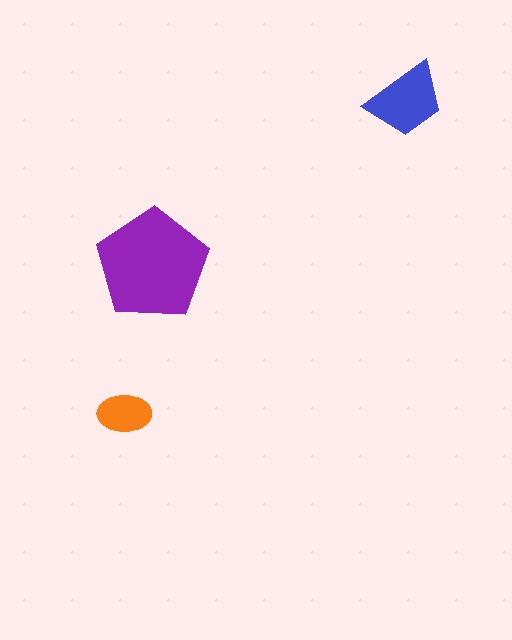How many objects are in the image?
There are 3 objects in the image.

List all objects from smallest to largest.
The orange ellipse, the blue trapezoid, the purple pentagon.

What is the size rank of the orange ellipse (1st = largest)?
3rd.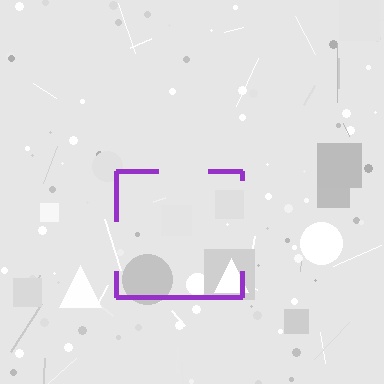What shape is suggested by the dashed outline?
The dashed outline suggests a square.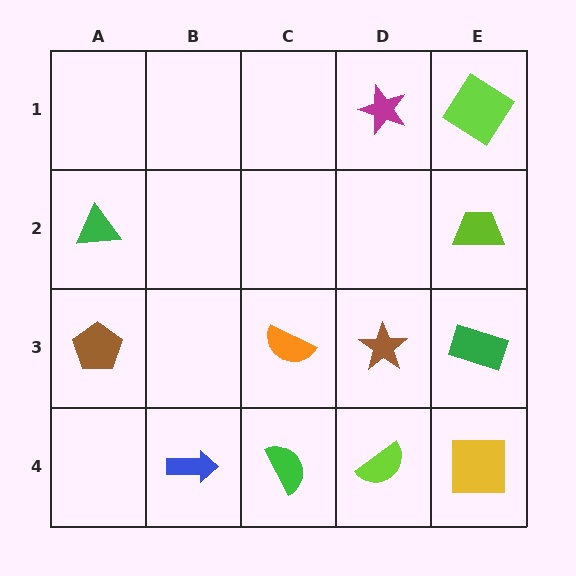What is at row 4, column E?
A yellow square.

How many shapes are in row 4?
4 shapes.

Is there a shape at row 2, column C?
No, that cell is empty.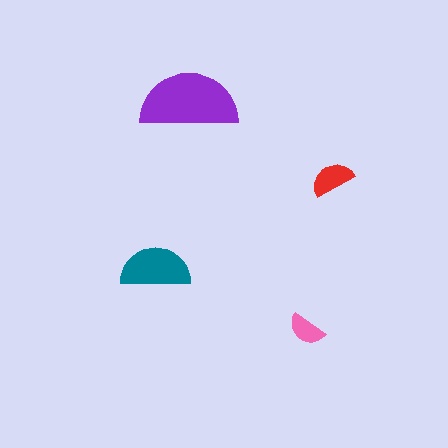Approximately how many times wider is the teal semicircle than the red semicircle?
About 1.5 times wider.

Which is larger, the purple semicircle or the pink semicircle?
The purple one.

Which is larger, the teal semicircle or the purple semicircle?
The purple one.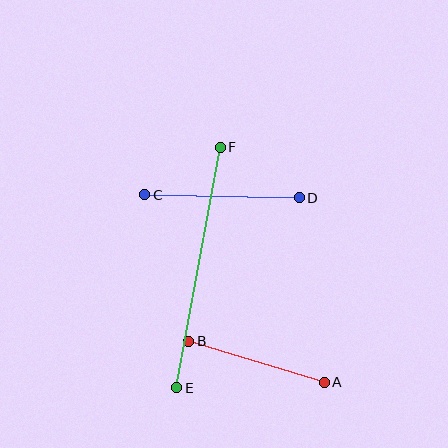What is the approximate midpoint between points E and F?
The midpoint is at approximately (199, 267) pixels.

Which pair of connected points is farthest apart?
Points E and F are farthest apart.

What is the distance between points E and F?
The distance is approximately 244 pixels.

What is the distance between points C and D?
The distance is approximately 155 pixels.